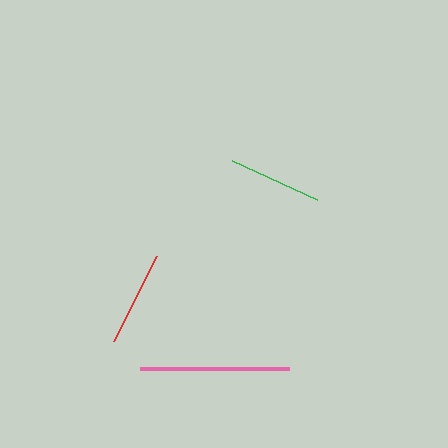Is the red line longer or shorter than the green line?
The red line is longer than the green line.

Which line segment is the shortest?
The green line is the shortest at approximately 94 pixels.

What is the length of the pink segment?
The pink segment is approximately 150 pixels long.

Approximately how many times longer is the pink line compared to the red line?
The pink line is approximately 1.6 times the length of the red line.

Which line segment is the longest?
The pink line is the longest at approximately 150 pixels.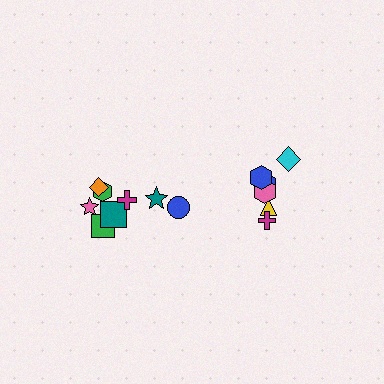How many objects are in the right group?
There are 6 objects.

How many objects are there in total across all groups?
There are 14 objects.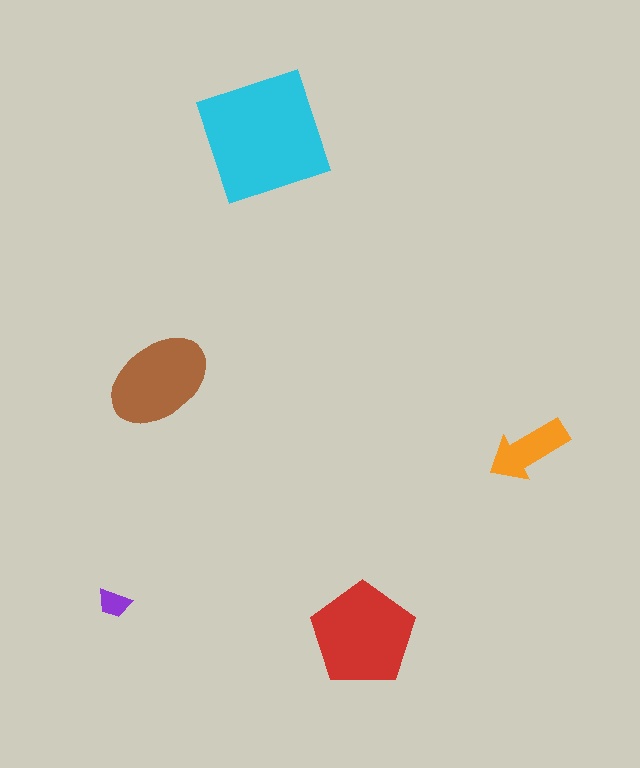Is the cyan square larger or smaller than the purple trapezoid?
Larger.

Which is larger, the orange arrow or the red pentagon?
The red pentagon.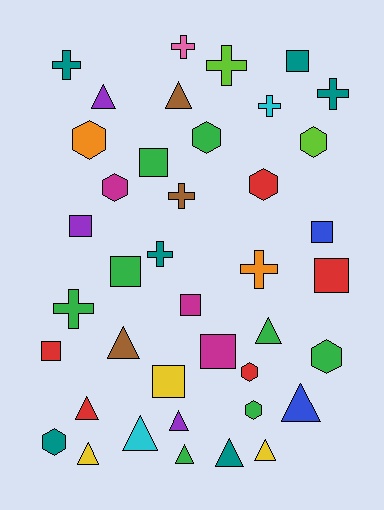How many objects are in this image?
There are 40 objects.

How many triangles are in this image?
There are 12 triangles.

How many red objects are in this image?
There are 5 red objects.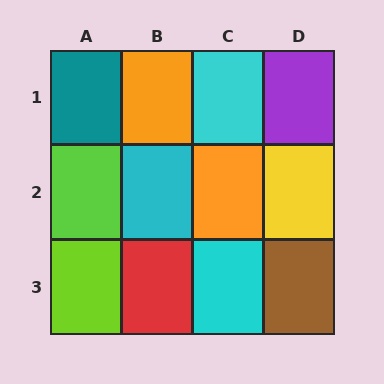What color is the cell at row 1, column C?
Cyan.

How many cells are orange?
2 cells are orange.